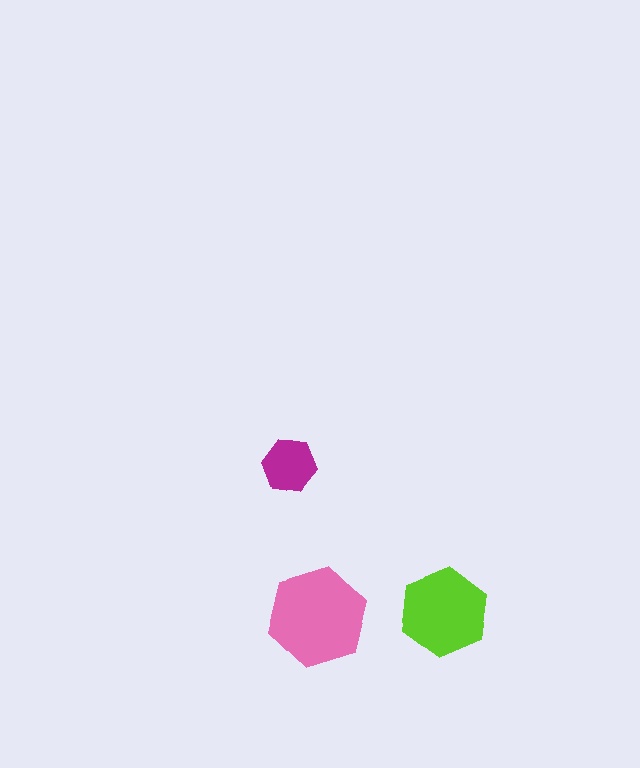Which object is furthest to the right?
The lime hexagon is rightmost.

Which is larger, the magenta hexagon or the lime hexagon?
The lime one.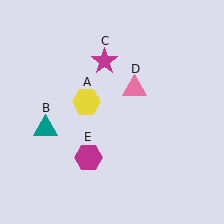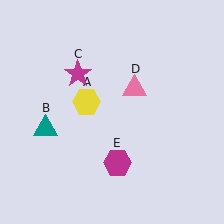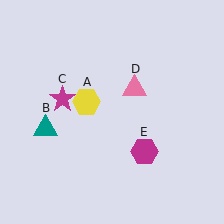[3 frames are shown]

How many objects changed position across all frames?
2 objects changed position: magenta star (object C), magenta hexagon (object E).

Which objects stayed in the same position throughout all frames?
Yellow hexagon (object A) and teal triangle (object B) and pink triangle (object D) remained stationary.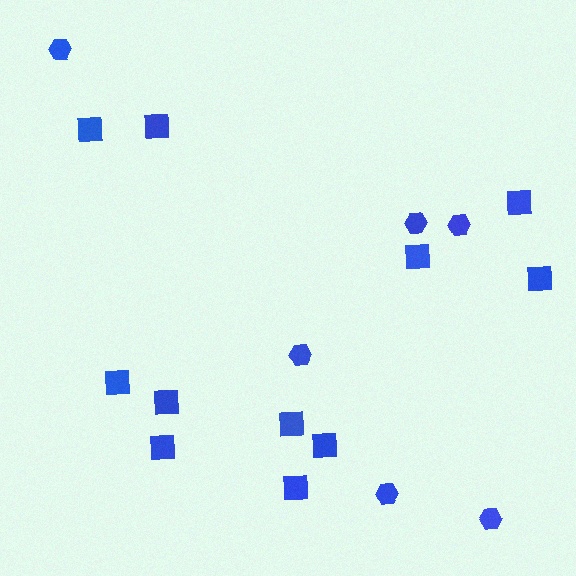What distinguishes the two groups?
There are 2 groups: one group of squares (11) and one group of hexagons (6).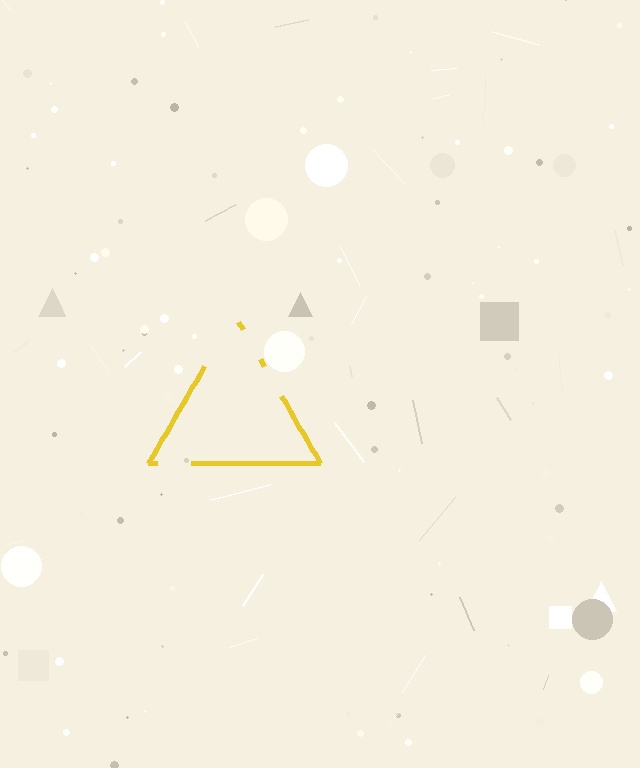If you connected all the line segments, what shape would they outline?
They would outline a triangle.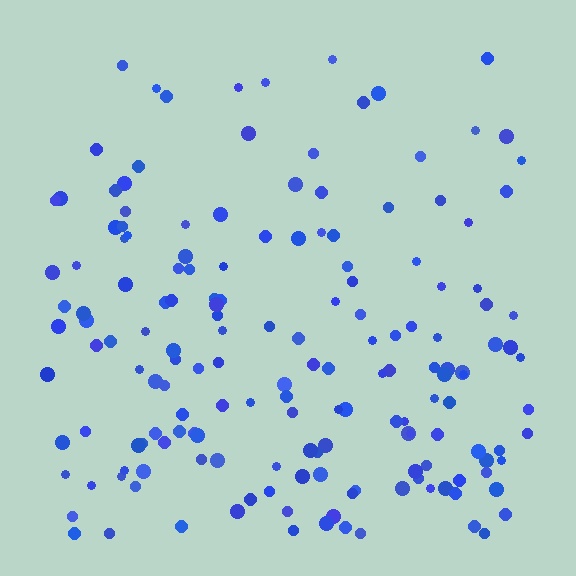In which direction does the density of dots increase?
From top to bottom, with the bottom side densest.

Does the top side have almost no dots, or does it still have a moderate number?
Still a moderate number, just noticeably fewer than the bottom.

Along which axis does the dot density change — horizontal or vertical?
Vertical.